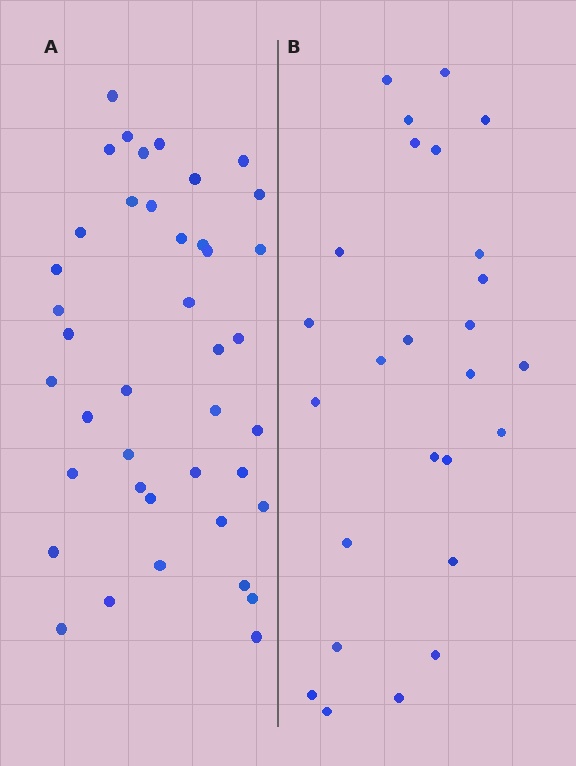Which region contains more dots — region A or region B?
Region A (the left region) has more dots.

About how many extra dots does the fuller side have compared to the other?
Region A has approximately 15 more dots than region B.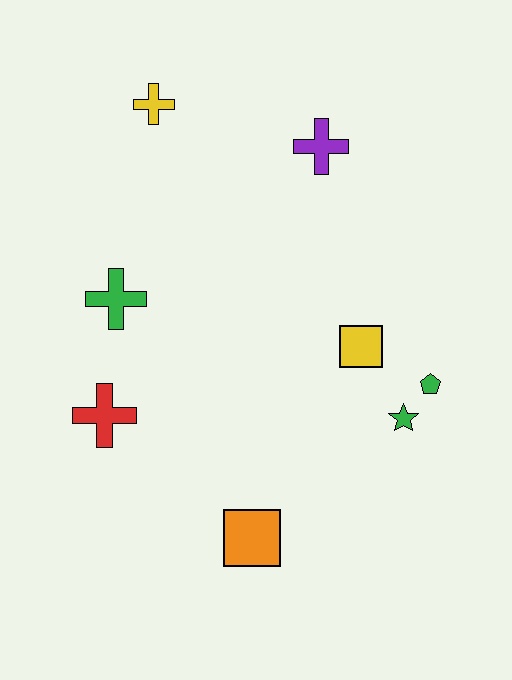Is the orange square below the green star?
Yes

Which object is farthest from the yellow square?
The yellow cross is farthest from the yellow square.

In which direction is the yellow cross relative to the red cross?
The yellow cross is above the red cross.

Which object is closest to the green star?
The green pentagon is closest to the green star.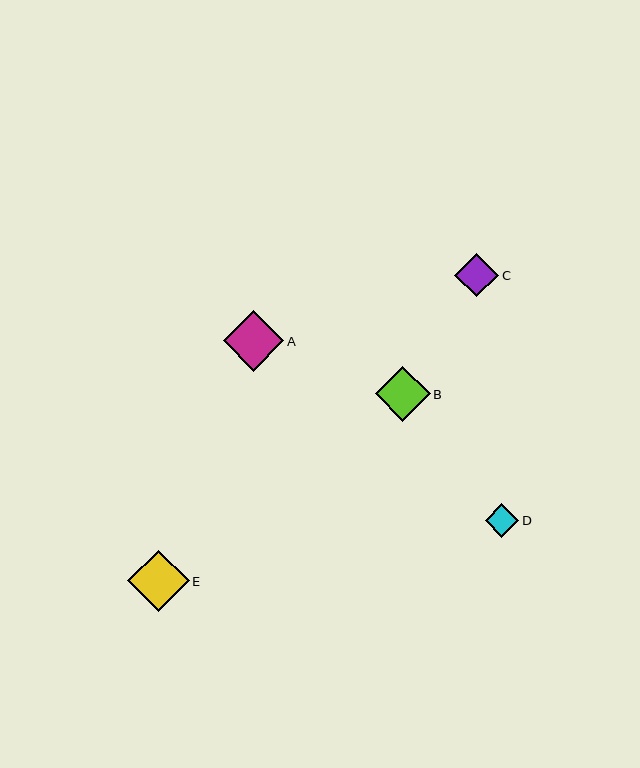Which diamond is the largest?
Diamond E is the largest with a size of approximately 62 pixels.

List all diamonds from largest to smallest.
From largest to smallest: E, A, B, C, D.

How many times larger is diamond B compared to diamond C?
Diamond B is approximately 1.2 times the size of diamond C.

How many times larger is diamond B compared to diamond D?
Diamond B is approximately 1.6 times the size of diamond D.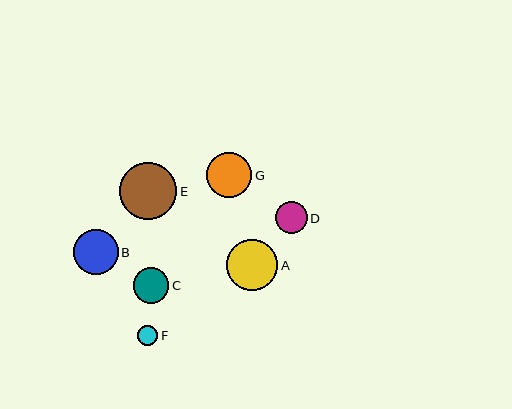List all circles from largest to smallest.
From largest to smallest: E, A, G, B, C, D, F.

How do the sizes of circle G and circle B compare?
Circle G and circle B are approximately the same size.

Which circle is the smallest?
Circle F is the smallest with a size of approximately 20 pixels.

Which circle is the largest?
Circle E is the largest with a size of approximately 57 pixels.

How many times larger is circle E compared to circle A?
Circle E is approximately 1.1 times the size of circle A.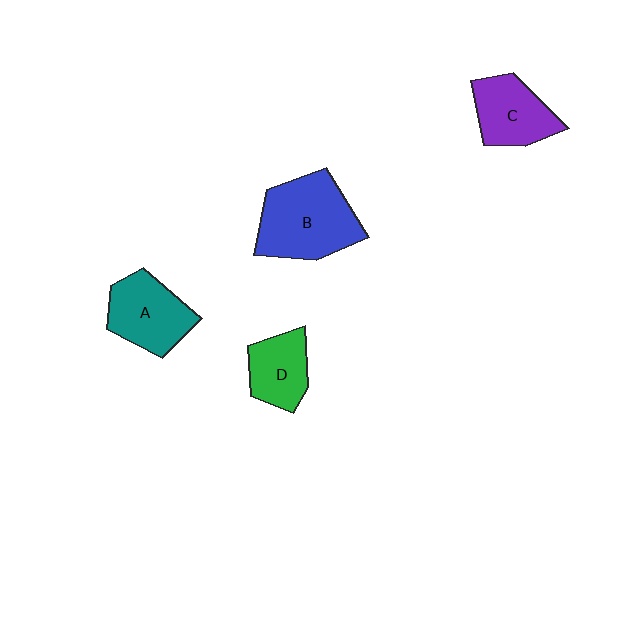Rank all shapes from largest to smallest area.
From largest to smallest: B (blue), A (teal), C (purple), D (green).